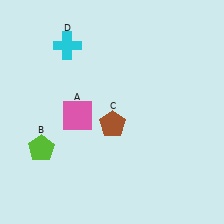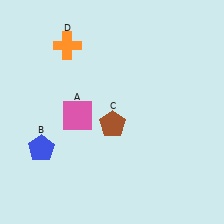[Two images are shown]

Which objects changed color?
B changed from lime to blue. D changed from cyan to orange.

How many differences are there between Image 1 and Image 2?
There are 2 differences between the two images.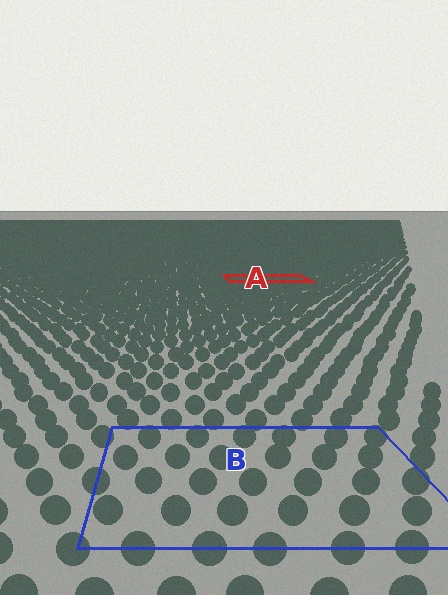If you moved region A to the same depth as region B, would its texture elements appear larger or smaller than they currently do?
They would appear larger. At a closer depth, the same texture elements are projected at a bigger on-screen size.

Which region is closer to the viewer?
Region B is closer. The texture elements there are larger and more spread out.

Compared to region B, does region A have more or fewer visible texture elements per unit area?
Region A has more texture elements per unit area — they are packed more densely because it is farther away.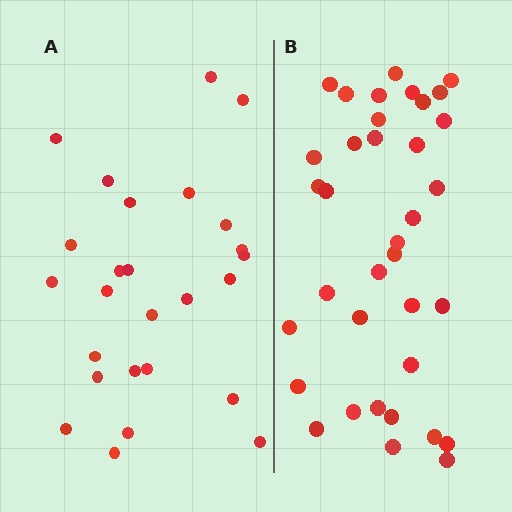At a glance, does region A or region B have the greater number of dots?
Region B (the right region) has more dots.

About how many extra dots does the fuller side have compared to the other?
Region B has roughly 10 or so more dots than region A.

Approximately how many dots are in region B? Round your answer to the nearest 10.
About 40 dots. (The exact count is 36, which rounds to 40.)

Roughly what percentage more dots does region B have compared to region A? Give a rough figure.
About 40% more.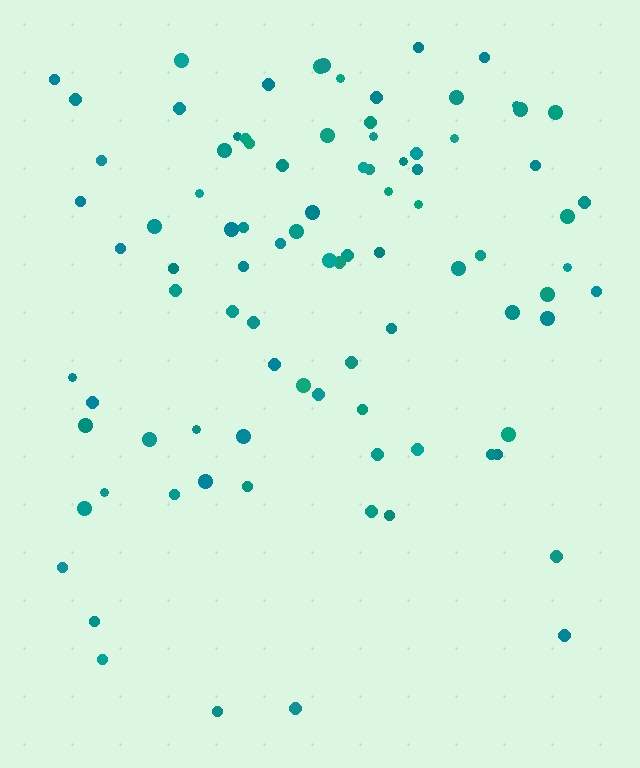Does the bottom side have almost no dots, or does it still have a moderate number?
Still a moderate number, just noticeably fewer than the top.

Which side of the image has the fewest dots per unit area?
The bottom.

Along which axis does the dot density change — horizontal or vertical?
Vertical.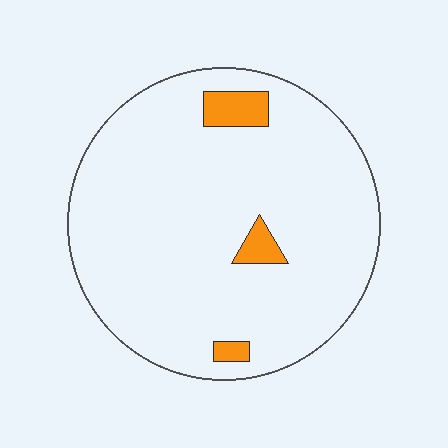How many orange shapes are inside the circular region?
3.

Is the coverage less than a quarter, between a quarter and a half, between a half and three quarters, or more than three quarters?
Less than a quarter.